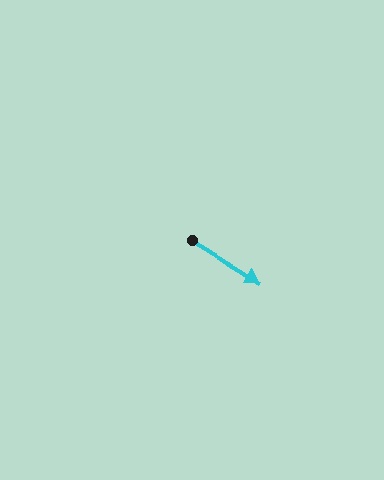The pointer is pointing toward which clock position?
Roughly 4 o'clock.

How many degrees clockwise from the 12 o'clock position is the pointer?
Approximately 121 degrees.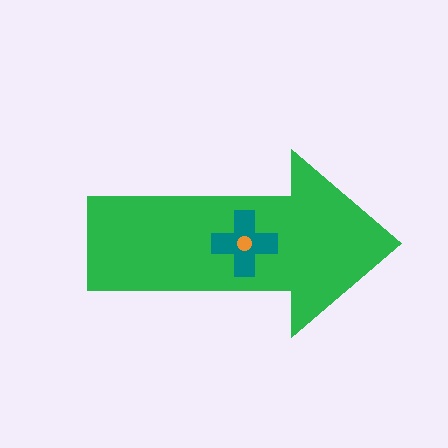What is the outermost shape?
The green arrow.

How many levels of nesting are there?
3.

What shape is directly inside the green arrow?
The teal cross.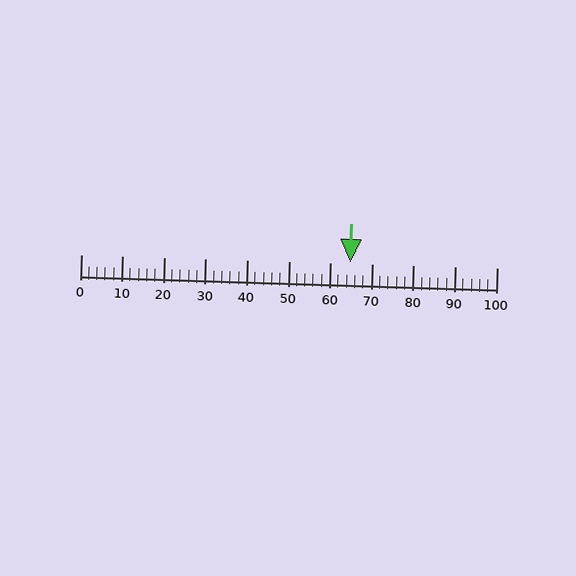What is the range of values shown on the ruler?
The ruler shows values from 0 to 100.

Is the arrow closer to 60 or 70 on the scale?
The arrow is closer to 60.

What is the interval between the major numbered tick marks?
The major tick marks are spaced 10 units apart.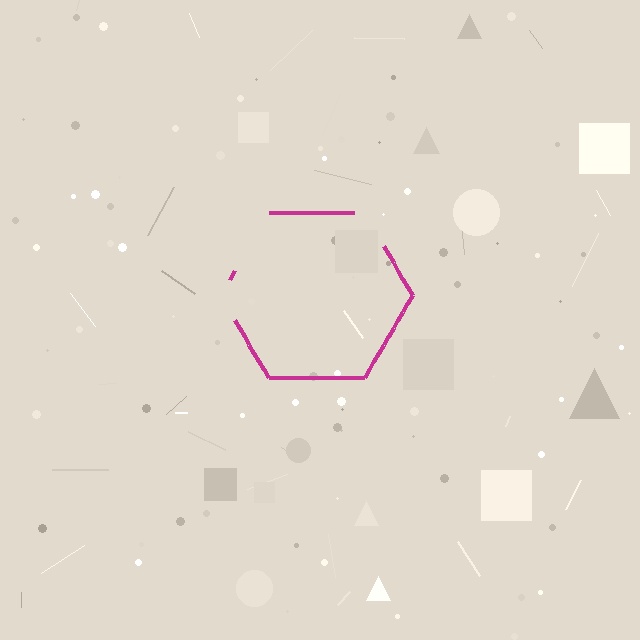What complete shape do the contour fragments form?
The contour fragments form a hexagon.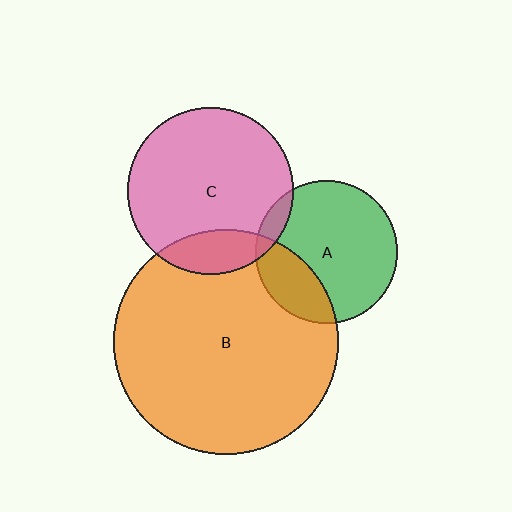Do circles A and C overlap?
Yes.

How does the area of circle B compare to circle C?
Approximately 1.8 times.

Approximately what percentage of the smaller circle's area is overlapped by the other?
Approximately 10%.